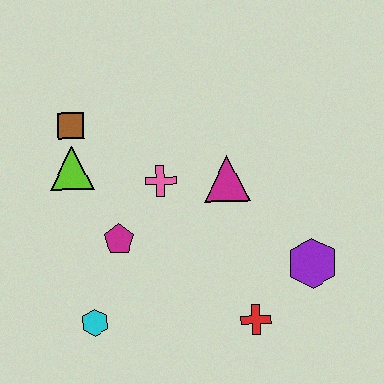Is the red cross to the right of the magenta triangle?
Yes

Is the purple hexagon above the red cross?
Yes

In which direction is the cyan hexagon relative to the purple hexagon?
The cyan hexagon is to the left of the purple hexagon.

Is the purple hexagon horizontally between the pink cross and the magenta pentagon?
No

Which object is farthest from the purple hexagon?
The brown square is farthest from the purple hexagon.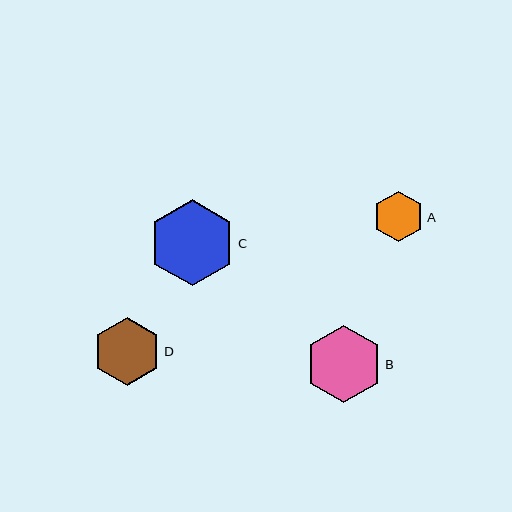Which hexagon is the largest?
Hexagon C is the largest with a size of approximately 86 pixels.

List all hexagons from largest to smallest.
From largest to smallest: C, B, D, A.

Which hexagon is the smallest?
Hexagon A is the smallest with a size of approximately 50 pixels.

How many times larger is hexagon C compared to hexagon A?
Hexagon C is approximately 1.7 times the size of hexagon A.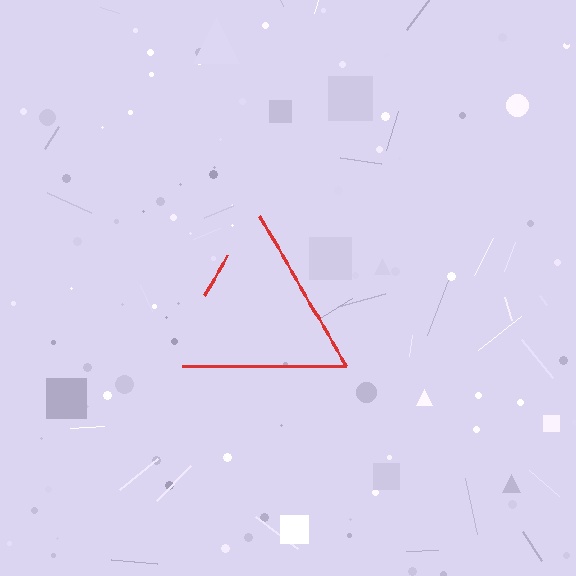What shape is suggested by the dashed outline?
The dashed outline suggests a triangle.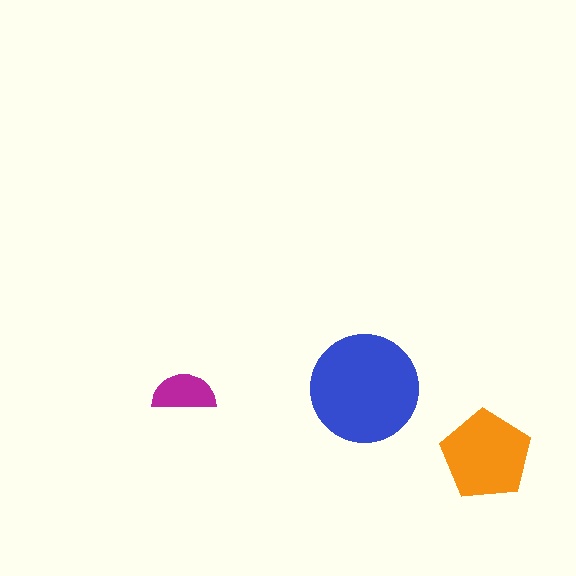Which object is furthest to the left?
The magenta semicircle is leftmost.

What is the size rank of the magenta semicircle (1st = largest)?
3rd.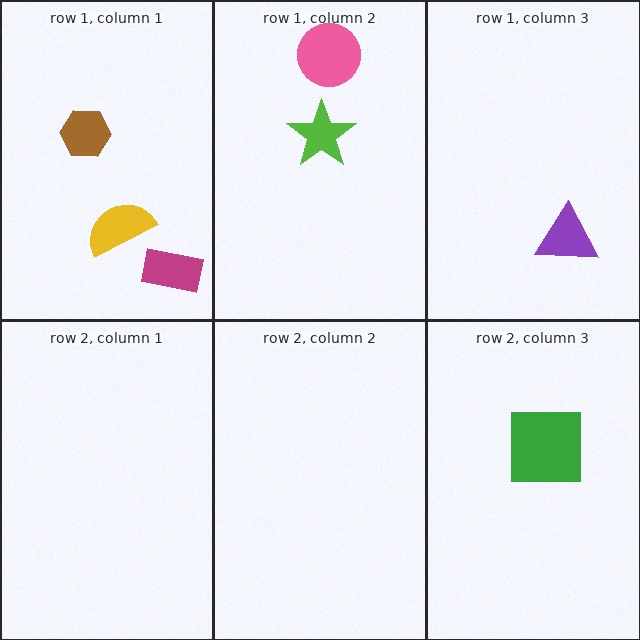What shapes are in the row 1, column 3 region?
The purple triangle.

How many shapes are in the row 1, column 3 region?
1.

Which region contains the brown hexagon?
The row 1, column 1 region.